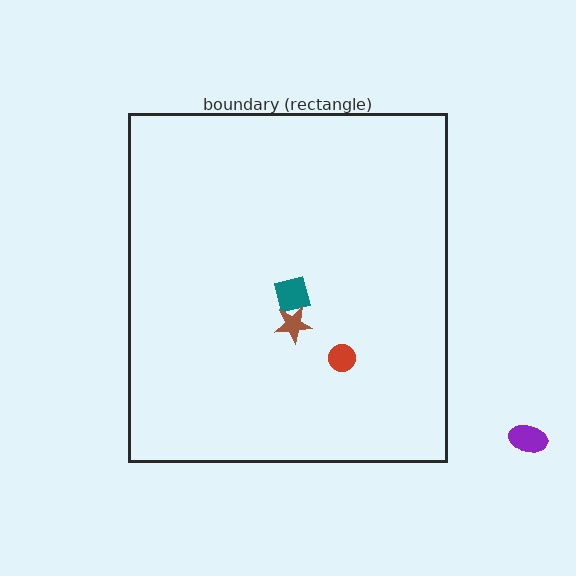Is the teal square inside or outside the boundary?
Inside.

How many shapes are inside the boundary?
3 inside, 1 outside.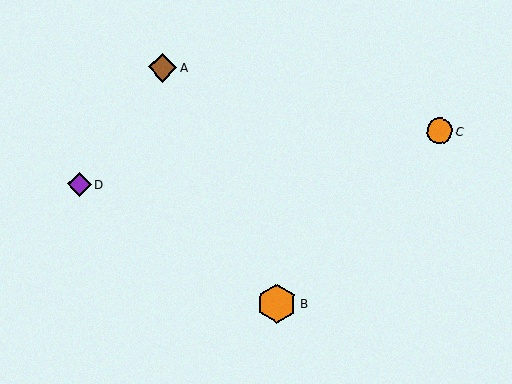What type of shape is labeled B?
Shape B is an orange hexagon.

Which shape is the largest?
The orange hexagon (labeled B) is the largest.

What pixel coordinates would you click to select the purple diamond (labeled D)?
Click at (80, 184) to select the purple diamond D.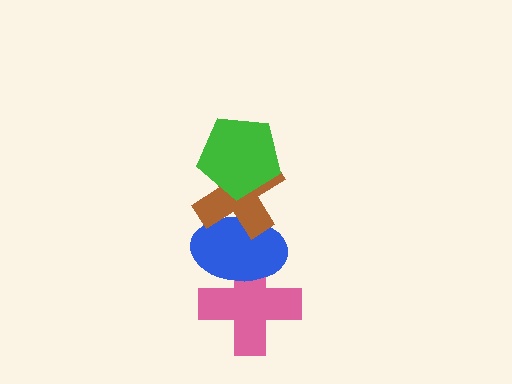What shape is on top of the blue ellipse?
The brown cross is on top of the blue ellipse.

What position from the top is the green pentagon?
The green pentagon is 1st from the top.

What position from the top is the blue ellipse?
The blue ellipse is 3rd from the top.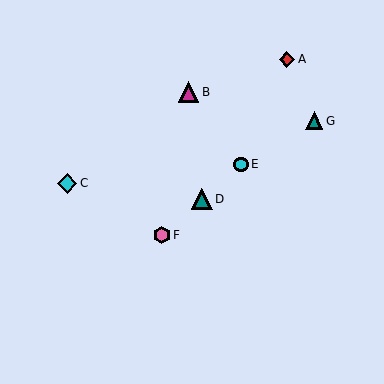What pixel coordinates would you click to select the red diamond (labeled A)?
Click at (287, 59) to select the red diamond A.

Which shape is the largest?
The teal triangle (labeled D) is the largest.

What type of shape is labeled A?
Shape A is a red diamond.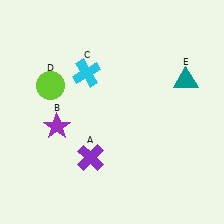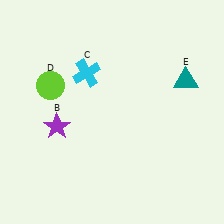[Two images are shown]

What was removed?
The purple cross (A) was removed in Image 2.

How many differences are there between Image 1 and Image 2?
There is 1 difference between the two images.